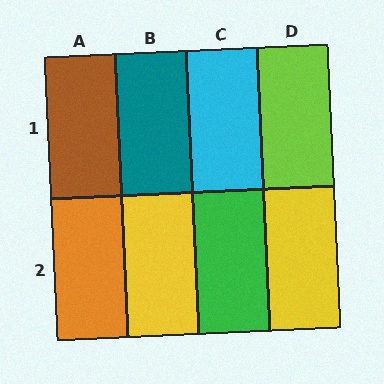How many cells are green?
1 cell is green.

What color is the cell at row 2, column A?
Orange.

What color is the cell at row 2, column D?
Yellow.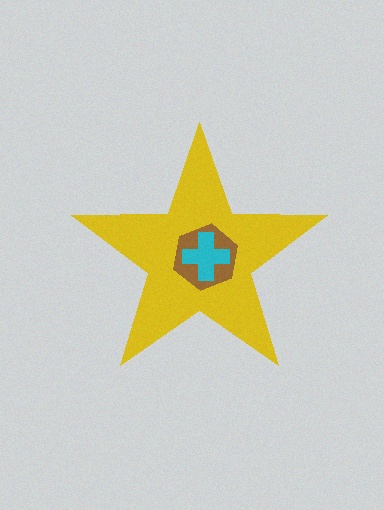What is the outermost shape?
The yellow star.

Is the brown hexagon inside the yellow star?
Yes.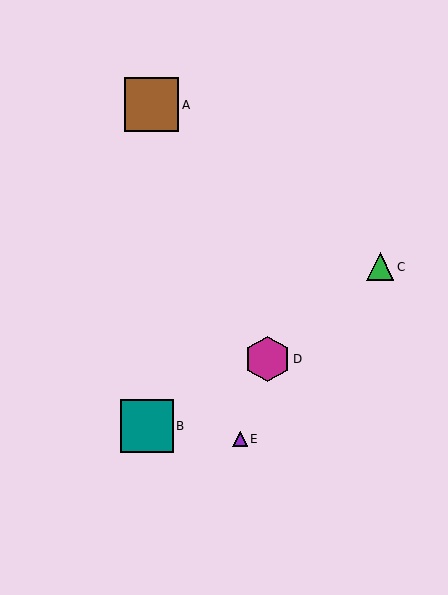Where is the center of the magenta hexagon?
The center of the magenta hexagon is at (267, 359).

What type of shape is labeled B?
Shape B is a teal square.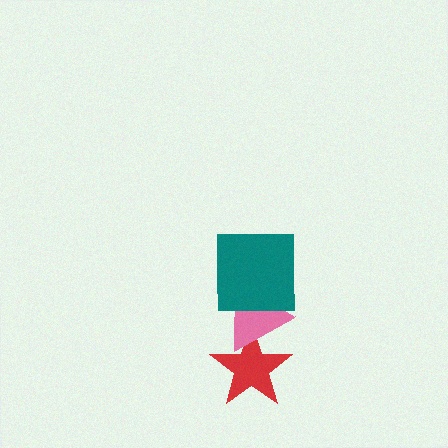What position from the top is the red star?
The red star is 3rd from the top.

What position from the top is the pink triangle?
The pink triangle is 2nd from the top.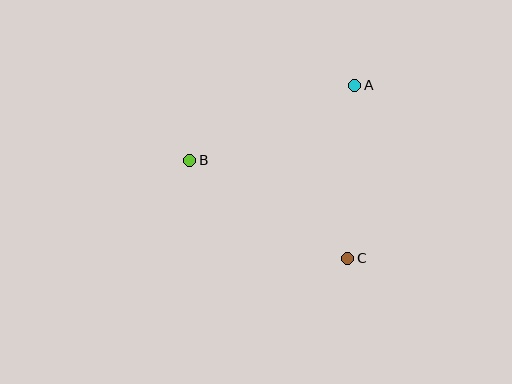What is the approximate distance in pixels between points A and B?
The distance between A and B is approximately 181 pixels.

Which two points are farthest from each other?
Points B and C are farthest from each other.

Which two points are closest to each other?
Points A and C are closest to each other.